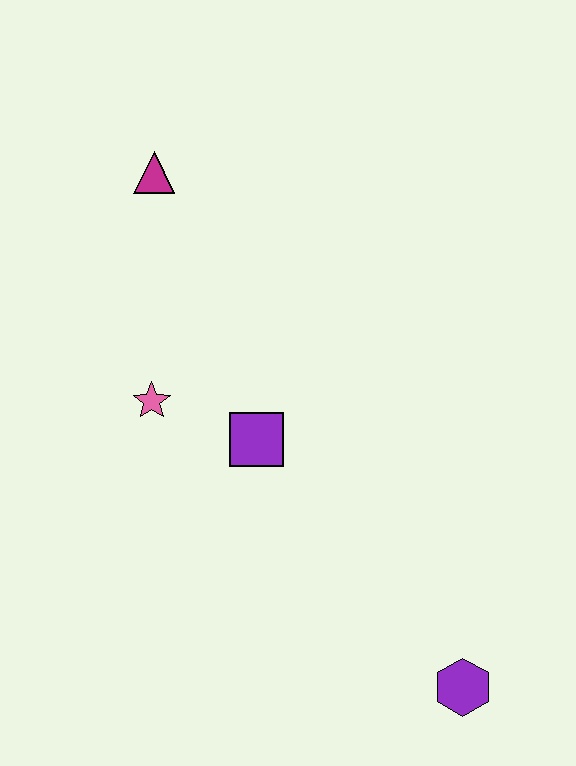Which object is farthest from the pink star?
The purple hexagon is farthest from the pink star.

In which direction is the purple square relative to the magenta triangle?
The purple square is below the magenta triangle.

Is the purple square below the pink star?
Yes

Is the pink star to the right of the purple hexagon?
No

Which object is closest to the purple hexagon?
The purple square is closest to the purple hexagon.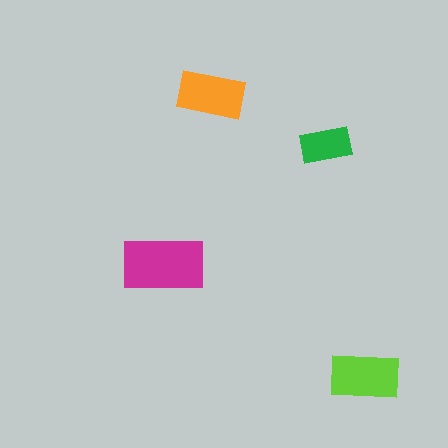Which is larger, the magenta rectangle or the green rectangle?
The magenta one.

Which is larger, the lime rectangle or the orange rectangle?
The lime one.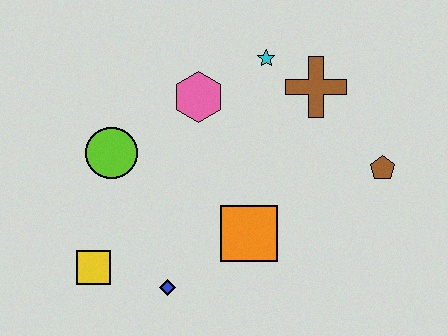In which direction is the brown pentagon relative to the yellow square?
The brown pentagon is to the right of the yellow square.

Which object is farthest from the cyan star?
The yellow square is farthest from the cyan star.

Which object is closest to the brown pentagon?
The brown cross is closest to the brown pentagon.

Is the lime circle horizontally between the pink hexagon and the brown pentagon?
No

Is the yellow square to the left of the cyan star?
Yes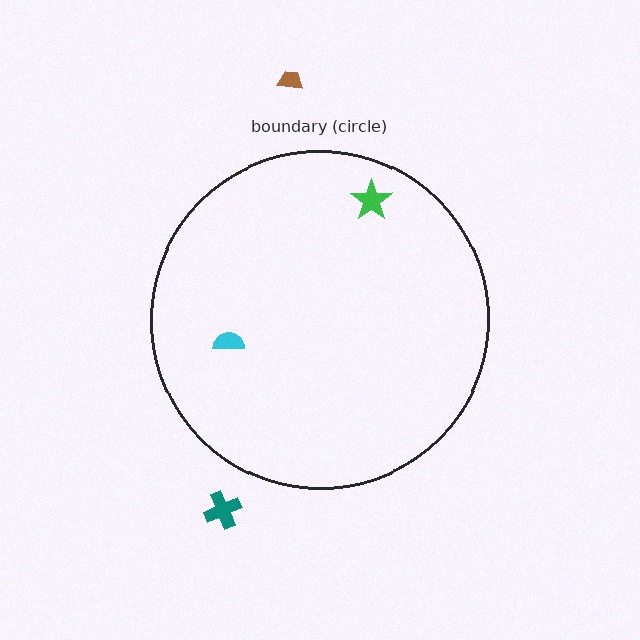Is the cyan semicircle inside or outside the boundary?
Inside.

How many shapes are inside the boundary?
2 inside, 2 outside.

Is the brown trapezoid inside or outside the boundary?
Outside.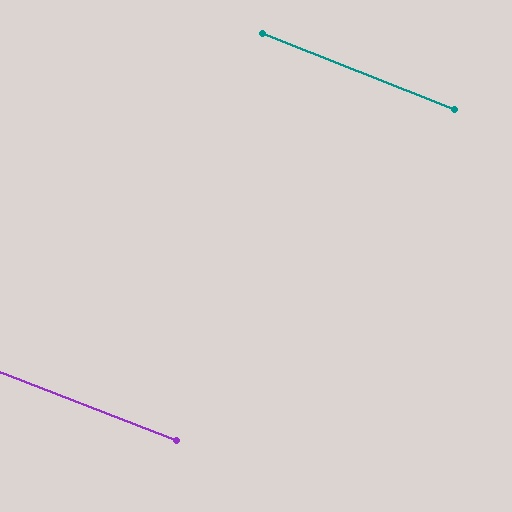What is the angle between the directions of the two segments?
Approximately 0 degrees.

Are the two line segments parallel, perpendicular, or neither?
Parallel — their directions differ by only 0.5°.